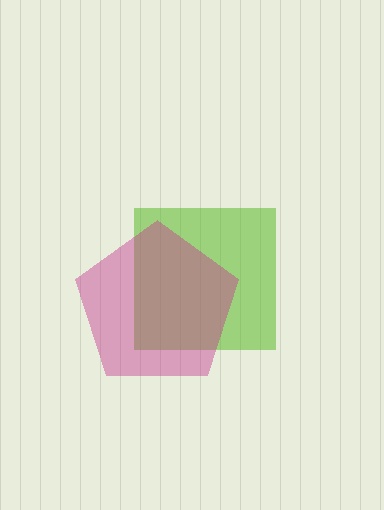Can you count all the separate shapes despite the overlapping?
Yes, there are 2 separate shapes.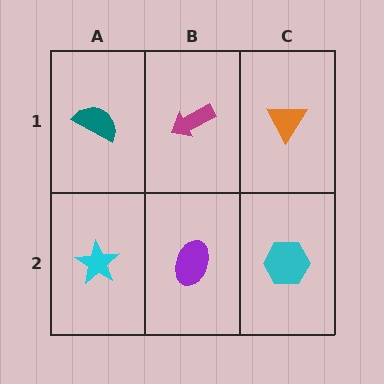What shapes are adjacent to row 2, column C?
An orange triangle (row 1, column C), a purple ellipse (row 2, column B).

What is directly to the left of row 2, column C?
A purple ellipse.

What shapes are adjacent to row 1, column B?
A purple ellipse (row 2, column B), a teal semicircle (row 1, column A), an orange triangle (row 1, column C).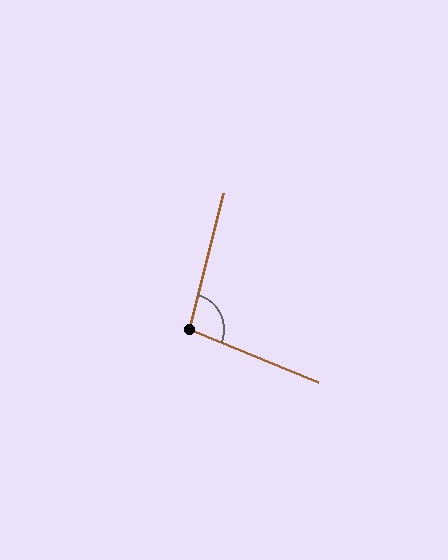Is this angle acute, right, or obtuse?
It is obtuse.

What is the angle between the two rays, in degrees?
Approximately 98 degrees.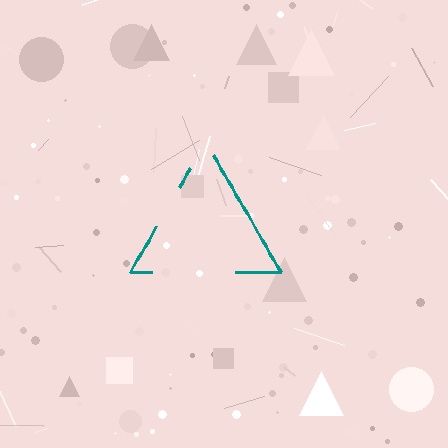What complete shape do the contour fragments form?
The contour fragments form a triangle.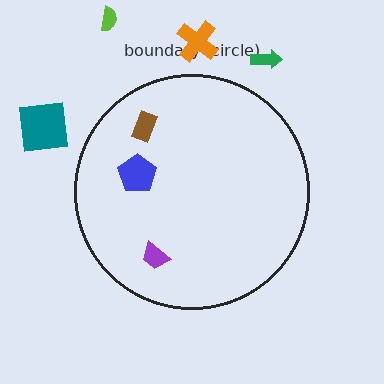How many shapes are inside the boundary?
3 inside, 4 outside.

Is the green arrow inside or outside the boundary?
Outside.